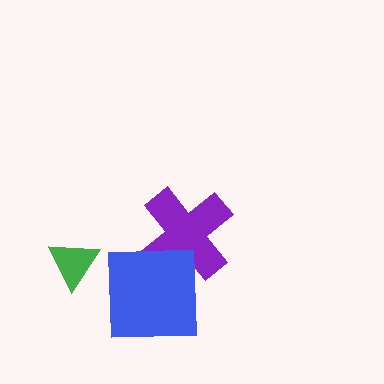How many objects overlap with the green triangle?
0 objects overlap with the green triangle.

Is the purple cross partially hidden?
Yes, it is partially covered by another shape.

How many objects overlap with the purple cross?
1 object overlaps with the purple cross.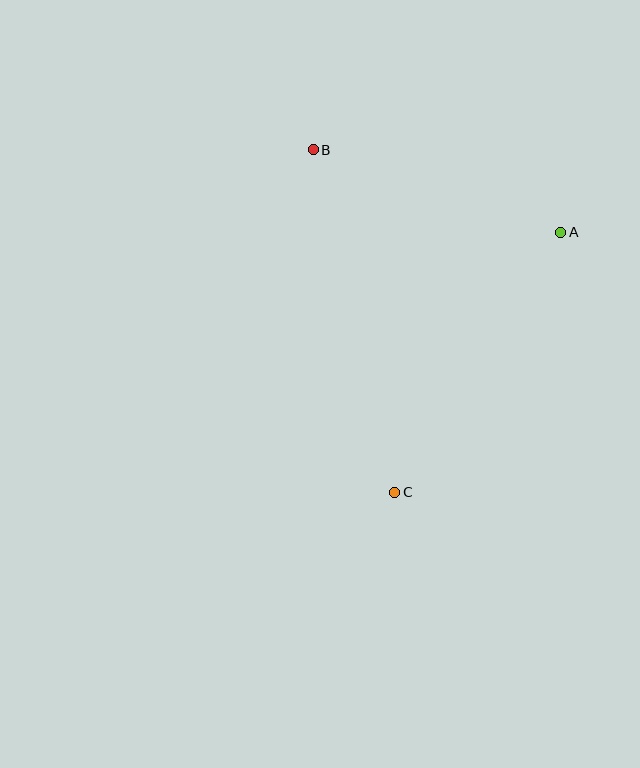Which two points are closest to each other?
Points A and B are closest to each other.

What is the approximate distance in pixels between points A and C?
The distance between A and C is approximately 309 pixels.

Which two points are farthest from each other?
Points B and C are farthest from each other.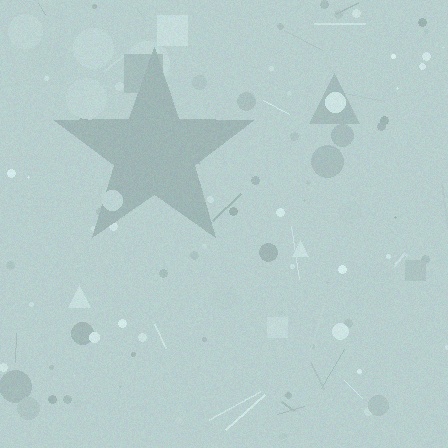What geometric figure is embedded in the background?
A star is embedded in the background.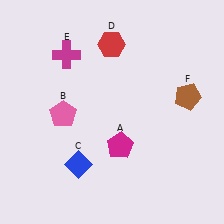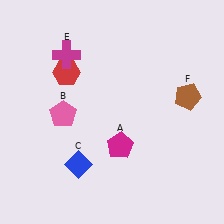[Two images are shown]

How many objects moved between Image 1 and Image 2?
1 object moved between the two images.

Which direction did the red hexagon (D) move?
The red hexagon (D) moved left.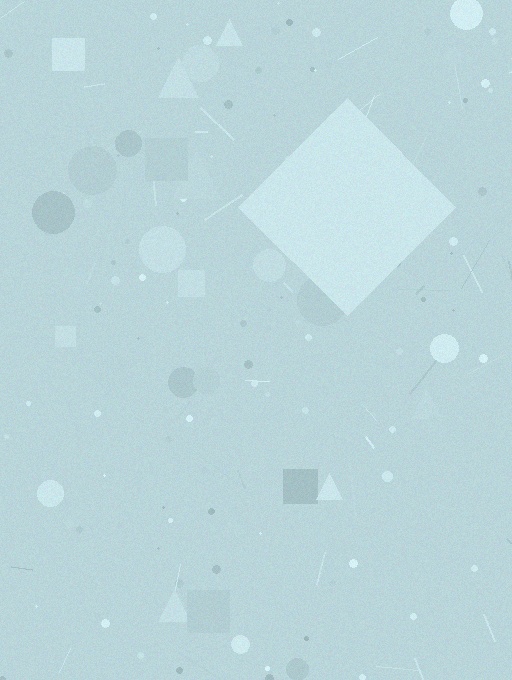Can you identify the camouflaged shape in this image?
The camouflaged shape is a diamond.